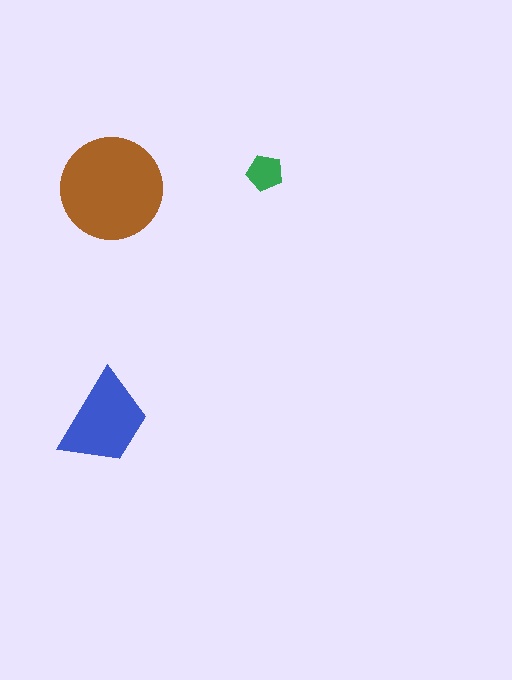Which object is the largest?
The brown circle.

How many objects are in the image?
There are 3 objects in the image.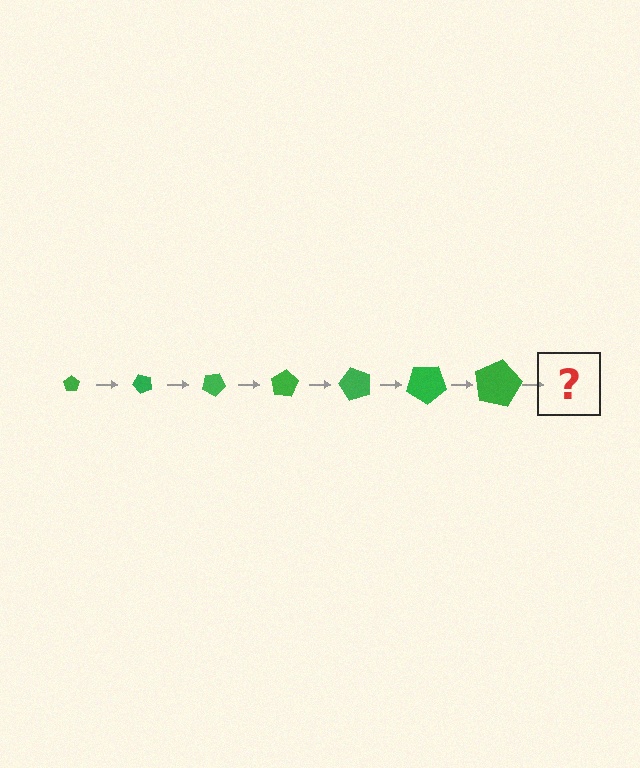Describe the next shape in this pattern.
It should be a pentagon, larger than the previous one and rotated 350 degrees from the start.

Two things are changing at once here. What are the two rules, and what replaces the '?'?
The two rules are that the pentagon grows larger each step and it rotates 50 degrees each step. The '?' should be a pentagon, larger than the previous one and rotated 350 degrees from the start.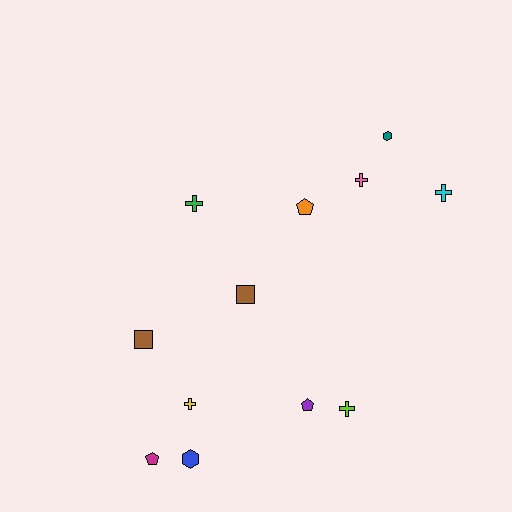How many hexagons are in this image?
There are 2 hexagons.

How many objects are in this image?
There are 12 objects.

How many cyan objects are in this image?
There is 1 cyan object.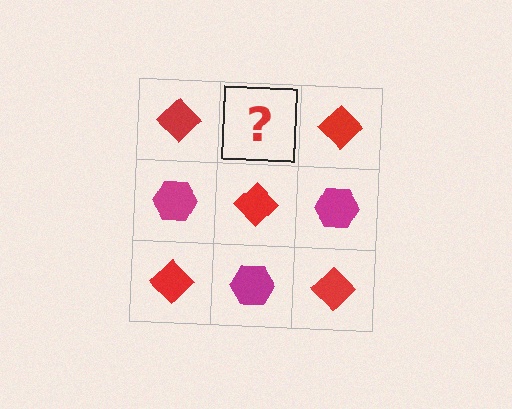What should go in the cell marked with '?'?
The missing cell should contain a magenta hexagon.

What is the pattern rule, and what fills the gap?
The rule is that it alternates red diamond and magenta hexagon in a checkerboard pattern. The gap should be filled with a magenta hexagon.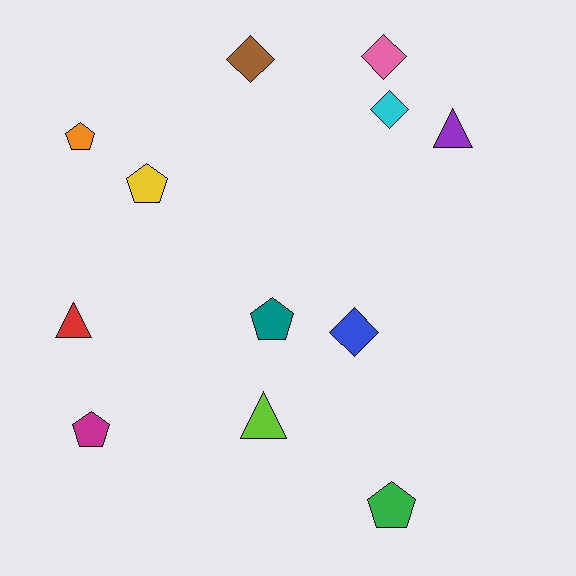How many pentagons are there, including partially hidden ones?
There are 5 pentagons.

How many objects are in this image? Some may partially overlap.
There are 12 objects.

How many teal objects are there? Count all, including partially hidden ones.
There is 1 teal object.